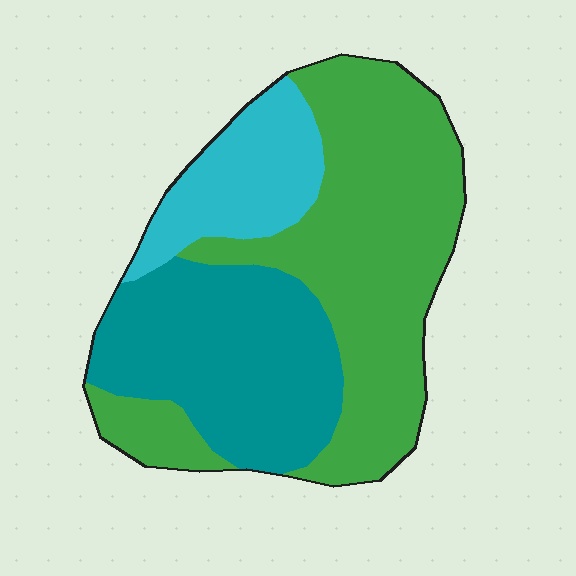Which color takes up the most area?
Green, at roughly 50%.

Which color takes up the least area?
Cyan, at roughly 15%.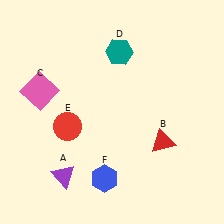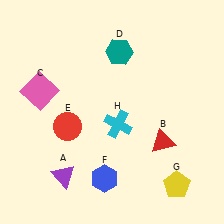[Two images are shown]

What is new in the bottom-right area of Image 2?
A cyan cross (H) was added in the bottom-right area of Image 2.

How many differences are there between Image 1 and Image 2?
There are 2 differences between the two images.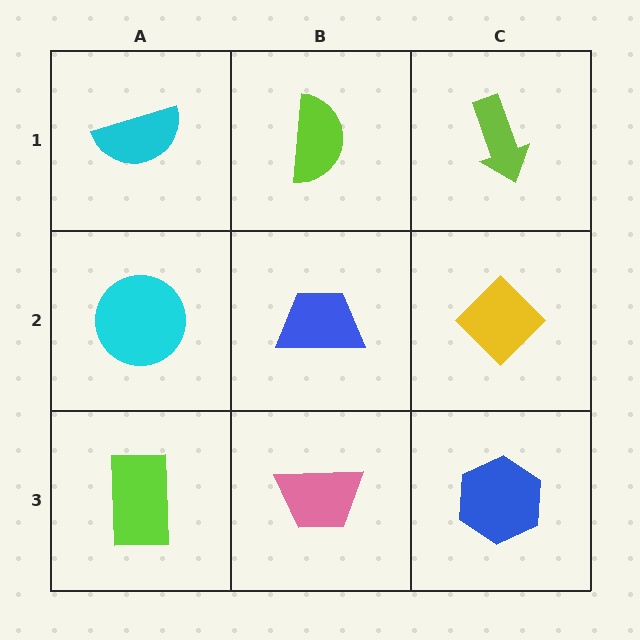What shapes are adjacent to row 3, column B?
A blue trapezoid (row 2, column B), a lime rectangle (row 3, column A), a blue hexagon (row 3, column C).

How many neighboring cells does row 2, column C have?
3.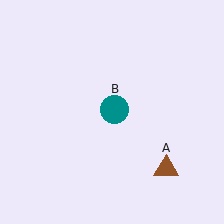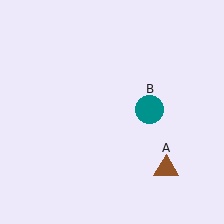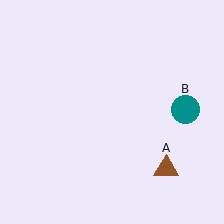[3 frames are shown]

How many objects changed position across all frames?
1 object changed position: teal circle (object B).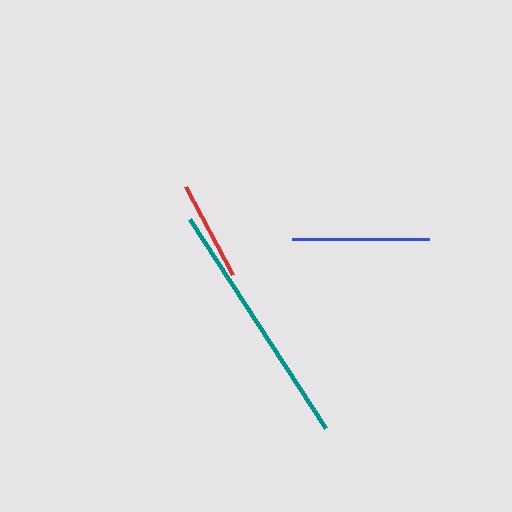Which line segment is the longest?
The teal line is the longest at approximately 250 pixels.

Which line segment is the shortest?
The red line is the shortest at approximately 100 pixels.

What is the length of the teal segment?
The teal segment is approximately 250 pixels long.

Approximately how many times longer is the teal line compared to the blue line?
The teal line is approximately 1.8 times the length of the blue line.